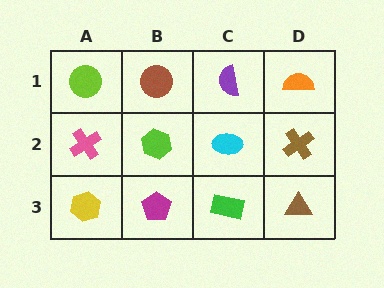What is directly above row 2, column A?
A lime circle.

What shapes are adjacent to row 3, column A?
A pink cross (row 2, column A), a magenta pentagon (row 3, column B).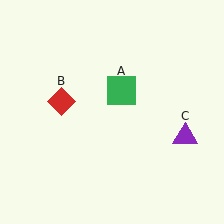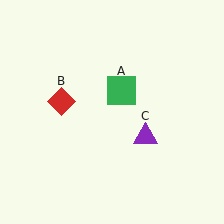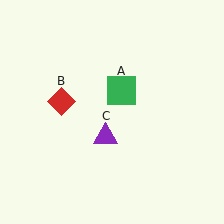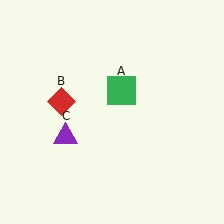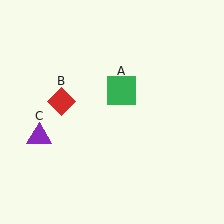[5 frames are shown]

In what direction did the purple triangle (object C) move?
The purple triangle (object C) moved left.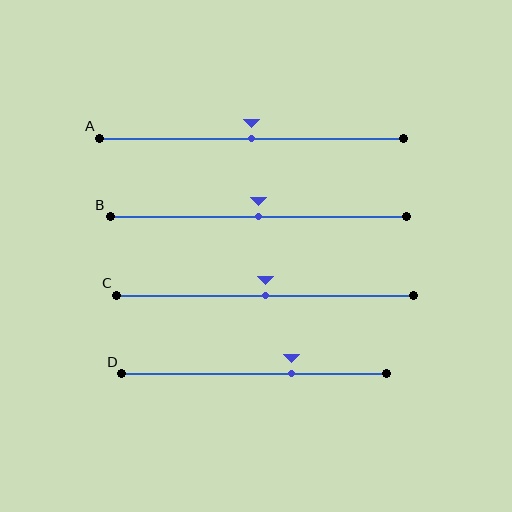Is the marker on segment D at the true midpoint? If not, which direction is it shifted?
No, the marker on segment D is shifted to the right by about 14% of the segment length.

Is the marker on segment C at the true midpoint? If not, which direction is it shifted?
Yes, the marker on segment C is at the true midpoint.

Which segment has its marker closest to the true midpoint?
Segment A has its marker closest to the true midpoint.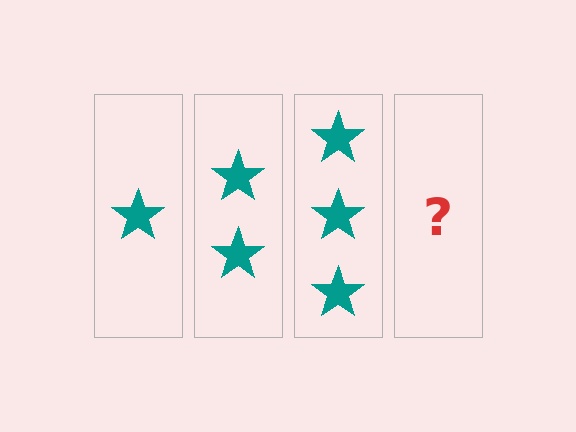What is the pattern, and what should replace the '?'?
The pattern is that each step adds one more star. The '?' should be 4 stars.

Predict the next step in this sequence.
The next step is 4 stars.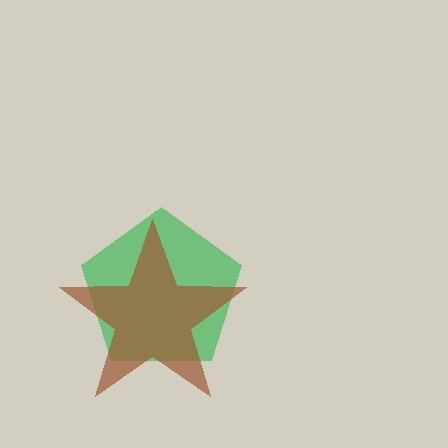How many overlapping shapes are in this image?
There are 2 overlapping shapes in the image.